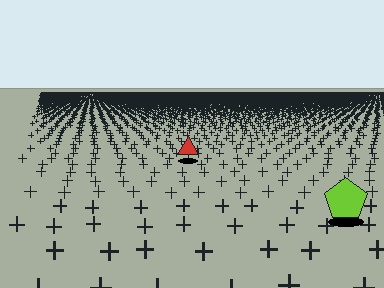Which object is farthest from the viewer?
The red triangle is farthest from the viewer. It appears smaller and the ground texture around it is denser.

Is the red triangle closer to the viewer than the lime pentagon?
No. The lime pentagon is closer — you can tell from the texture gradient: the ground texture is coarser near it.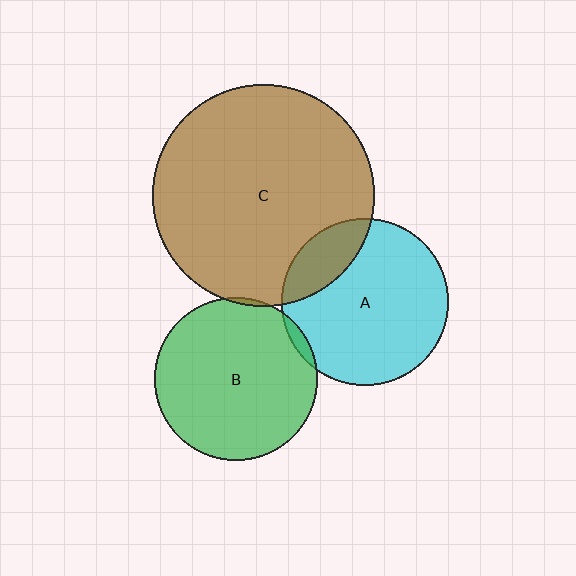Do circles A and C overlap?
Yes.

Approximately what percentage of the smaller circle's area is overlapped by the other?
Approximately 20%.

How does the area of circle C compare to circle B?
Approximately 1.9 times.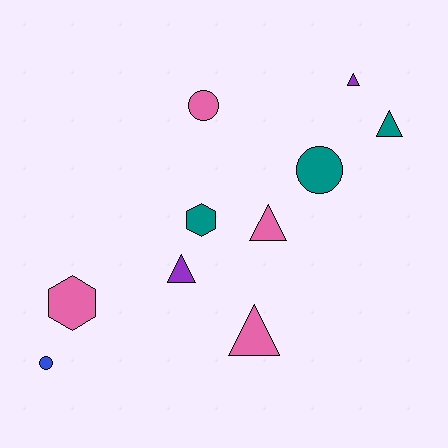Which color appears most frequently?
Pink, with 4 objects.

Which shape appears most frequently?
Triangle, with 5 objects.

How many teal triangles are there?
There is 1 teal triangle.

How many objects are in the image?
There are 10 objects.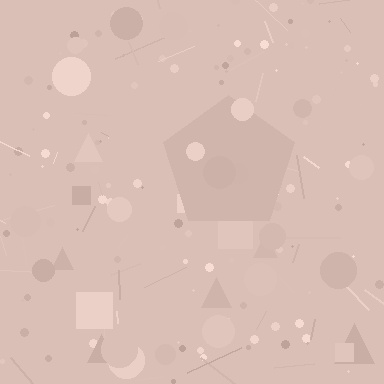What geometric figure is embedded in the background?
A pentagon is embedded in the background.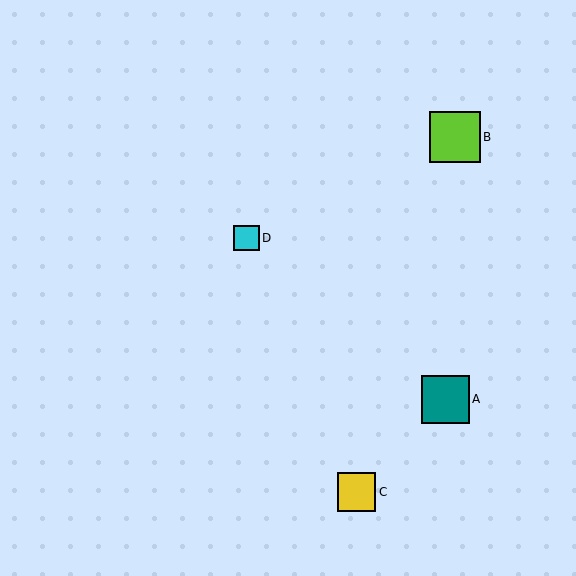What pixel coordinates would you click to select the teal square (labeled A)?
Click at (445, 399) to select the teal square A.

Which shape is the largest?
The lime square (labeled B) is the largest.